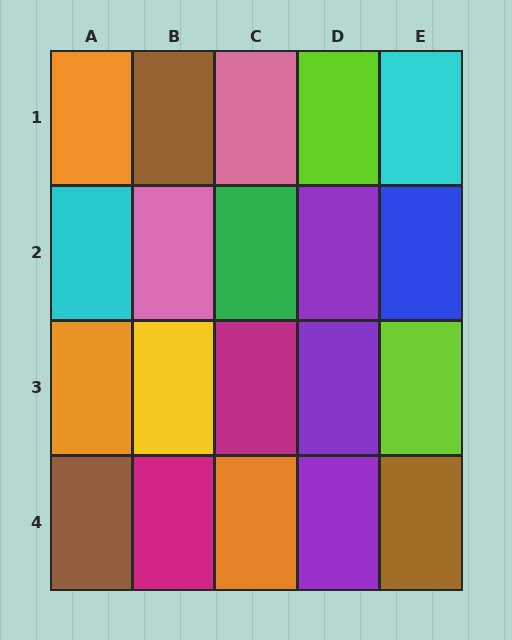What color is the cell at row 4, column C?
Orange.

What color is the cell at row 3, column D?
Purple.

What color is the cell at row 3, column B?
Yellow.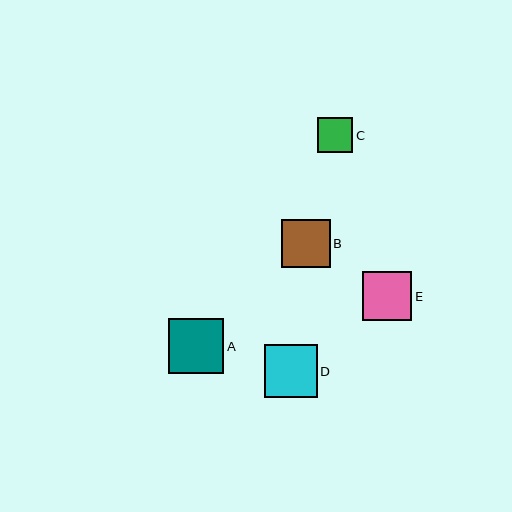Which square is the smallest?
Square C is the smallest with a size of approximately 35 pixels.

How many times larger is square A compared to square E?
Square A is approximately 1.1 times the size of square E.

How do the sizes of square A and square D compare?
Square A and square D are approximately the same size.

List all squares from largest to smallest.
From largest to smallest: A, D, E, B, C.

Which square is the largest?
Square A is the largest with a size of approximately 55 pixels.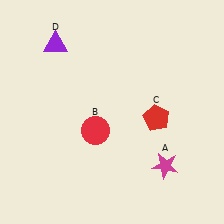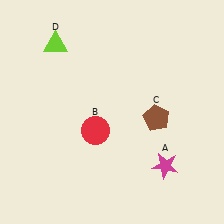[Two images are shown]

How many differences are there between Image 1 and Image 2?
There are 2 differences between the two images.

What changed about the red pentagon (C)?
In Image 1, C is red. In Image 2, it changed to brown.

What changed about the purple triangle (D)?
In Image 1, D is purple. In Image 2, it changed to lime.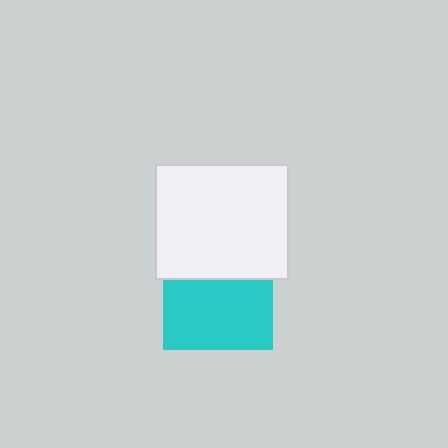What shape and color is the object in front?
The object in front is a white rectangle.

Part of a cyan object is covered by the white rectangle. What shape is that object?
It is a square.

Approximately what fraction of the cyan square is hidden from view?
Roughly 36% of the cyan square is hidden behind the white rectangle.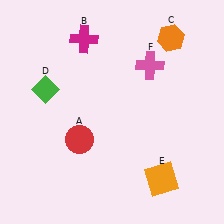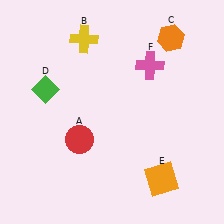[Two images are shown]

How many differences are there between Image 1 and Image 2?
There is 1 difference between the two images.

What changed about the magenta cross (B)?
In Image 1, B is magenta. In Image 2, it changed to yellow.